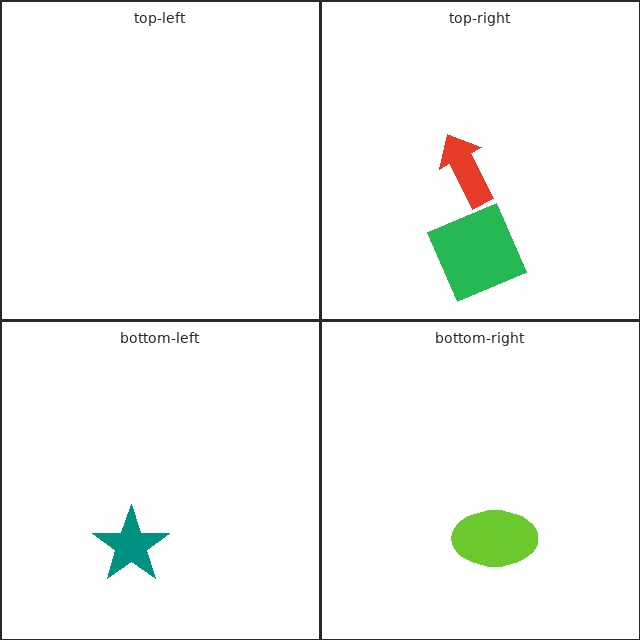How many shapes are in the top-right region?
2.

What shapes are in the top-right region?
The green square, the red arrow.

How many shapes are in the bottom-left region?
1.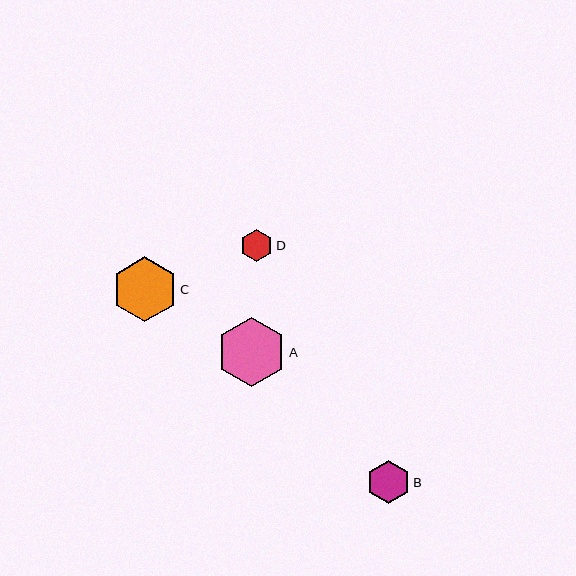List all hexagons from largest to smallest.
From largest to smallest: A, C, B, D.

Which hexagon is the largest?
Hexagon A is the largest with a size of approximately 69 pixels.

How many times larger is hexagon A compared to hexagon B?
Hexagon A is approximately 1.6 times the size of hexagon B.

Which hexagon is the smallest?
Hexagon D is the smallest with a size of approximately 32 pixels.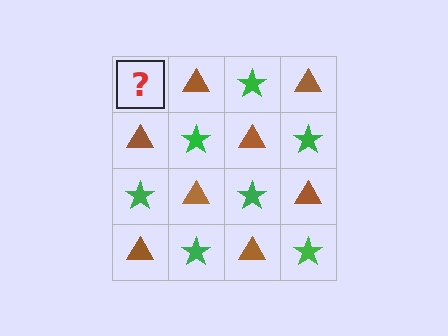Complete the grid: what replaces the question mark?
The question mark should be replaced with a green star.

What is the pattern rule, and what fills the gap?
The rule is that it alternates green star and brown triangle in a checkerboard pattern. The gap should be filled with a green star.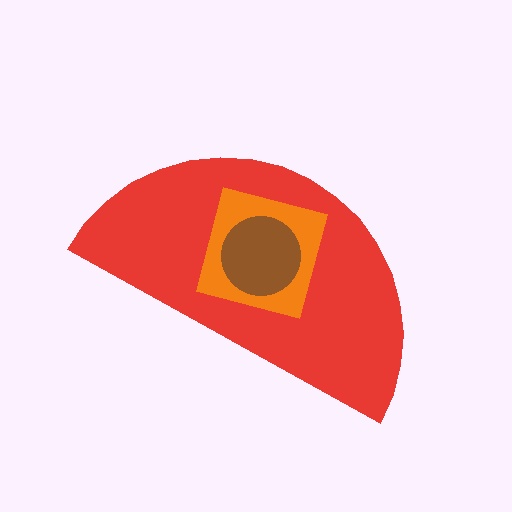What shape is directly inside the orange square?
The brown circle.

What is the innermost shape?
The brown circle.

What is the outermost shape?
The red semicircle.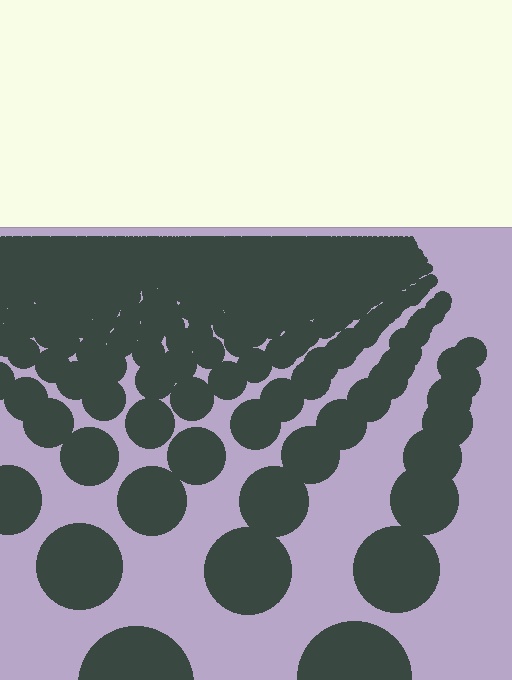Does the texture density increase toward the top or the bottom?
Density increases toward the top.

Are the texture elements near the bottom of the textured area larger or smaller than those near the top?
Larger. Near the bottom, elements are closer to the viewer and appear at a bigger on-screen size.